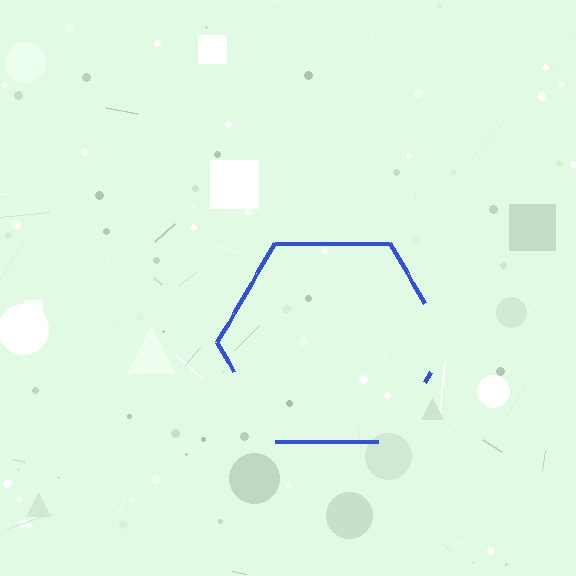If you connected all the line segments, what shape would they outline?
They would outline a hexagon.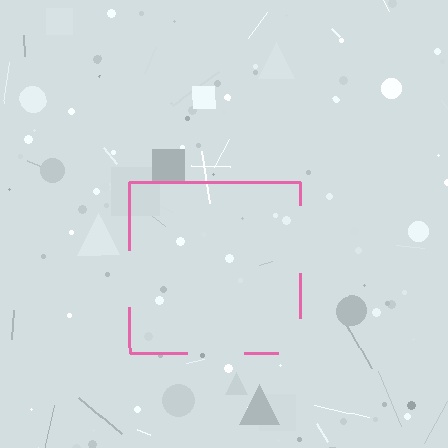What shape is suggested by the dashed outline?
The dashed outline suggests a square.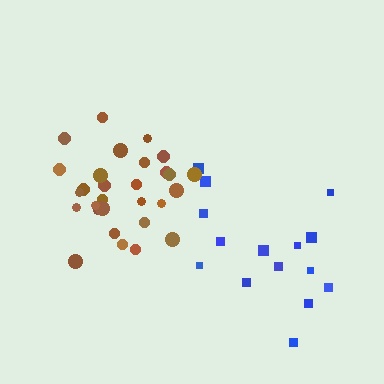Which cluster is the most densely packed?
Brown.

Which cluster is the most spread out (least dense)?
Blue.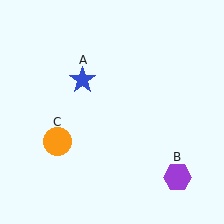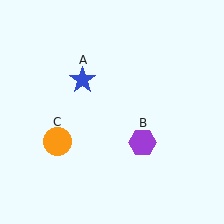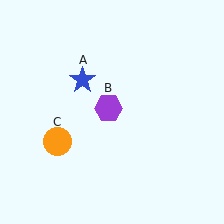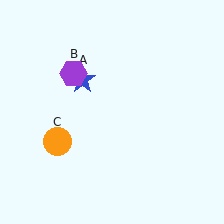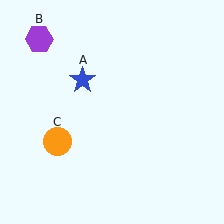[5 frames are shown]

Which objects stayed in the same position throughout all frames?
Blue star (object A) and orange circle (object C) remained stationary.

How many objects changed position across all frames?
1 object changed position: purple hexagon (object B).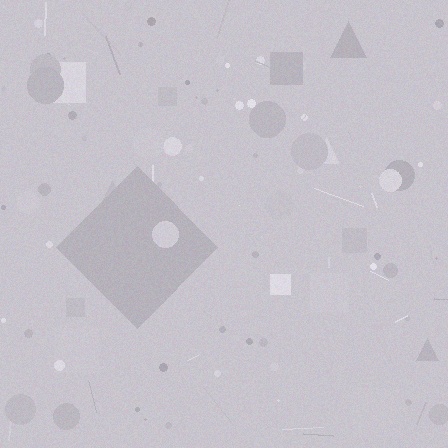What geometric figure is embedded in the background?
A diamond is embedded in the background.